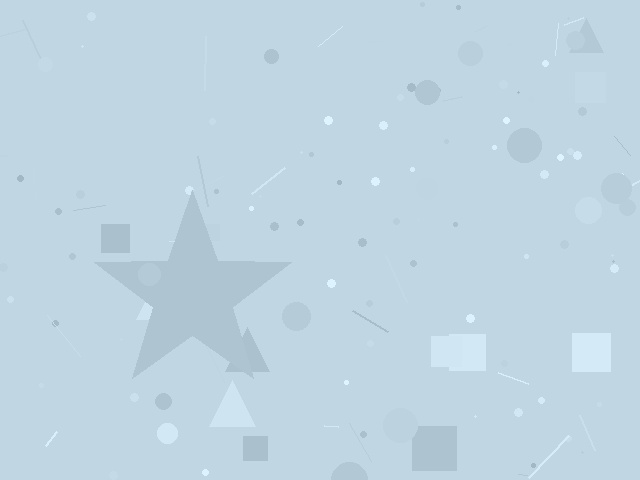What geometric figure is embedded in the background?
A star is embedded in the background.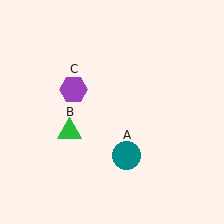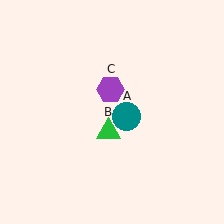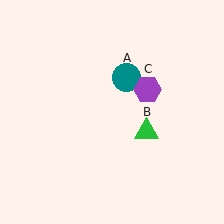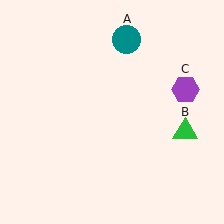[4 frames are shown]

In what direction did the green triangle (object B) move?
The green triangle (object B) moved right.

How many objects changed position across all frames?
3 objects changed position: teal circle (object A), green triangle (object B), purple hexagon (object C).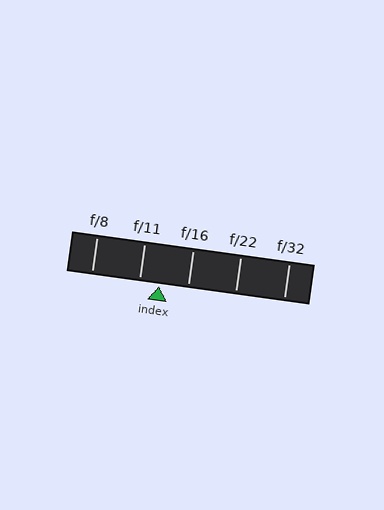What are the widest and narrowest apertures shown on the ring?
The widest aperture shown is f/8 and the narrowest is f/32.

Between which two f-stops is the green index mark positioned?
The index mark is between f/11 and f/16.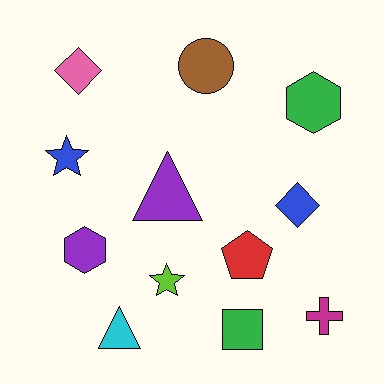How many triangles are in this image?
There are 2 triangles.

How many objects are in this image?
There are 12 objects.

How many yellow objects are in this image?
There are no yellow objects.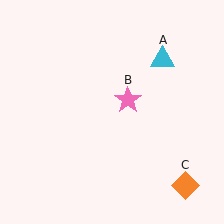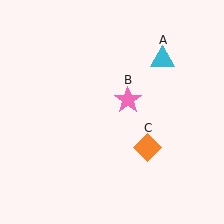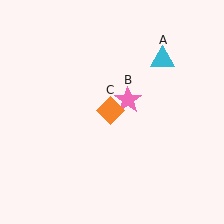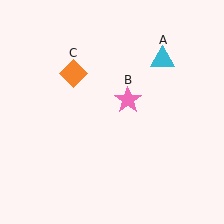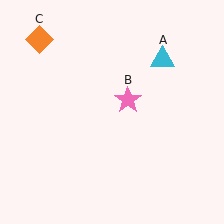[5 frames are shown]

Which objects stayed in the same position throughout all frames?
Cyan triangle (object A) and pink star (object B) remained stationary.